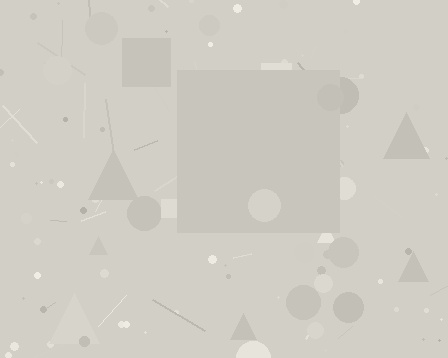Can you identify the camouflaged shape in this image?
The camouflaged shape is a square.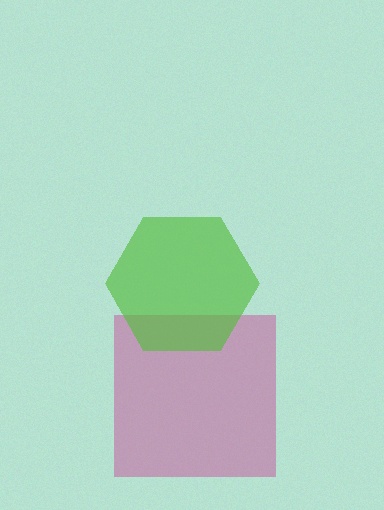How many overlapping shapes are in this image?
There are 2 overlapping shapes in the image.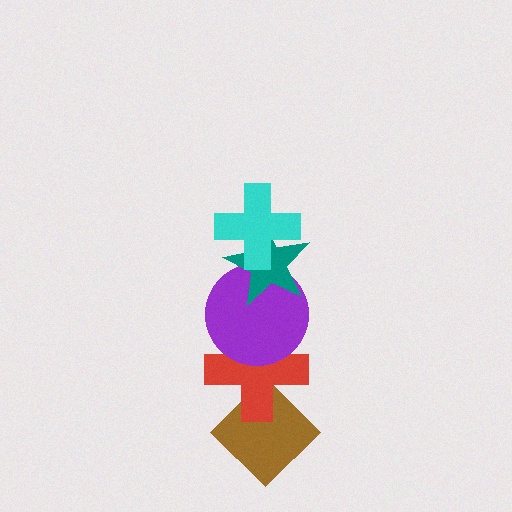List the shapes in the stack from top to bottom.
From top to bottom: the cyan cross, the teal star, the purple circle, the red cross, the brown diamond.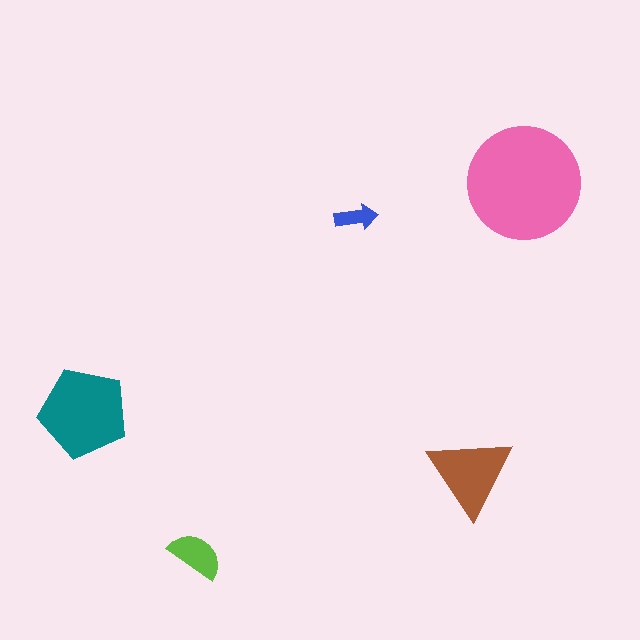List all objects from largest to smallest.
The pink circle, the teal pentagon, the brown triangle, the lime semicircle, the blue arrow.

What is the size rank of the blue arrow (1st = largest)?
5th.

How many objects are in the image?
There are 5 objects in the image.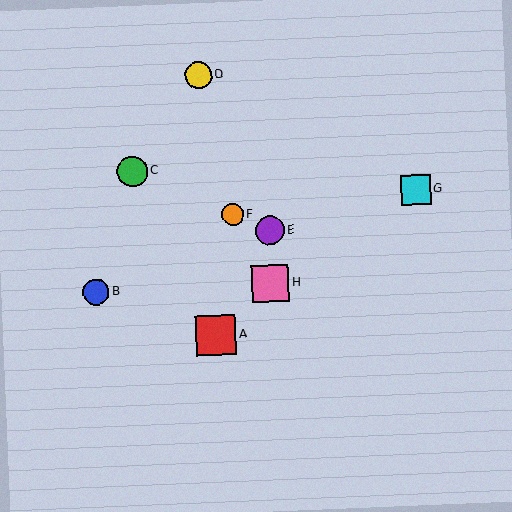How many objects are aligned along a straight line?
3 objects (C, E, F) are aligned along a straight line.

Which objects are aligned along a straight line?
Objects C, E, F are aligned along a straight line.